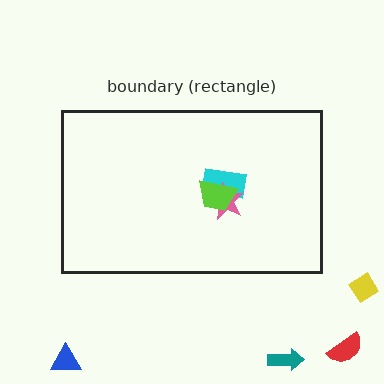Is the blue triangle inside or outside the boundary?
Outside.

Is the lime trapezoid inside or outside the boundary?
Inside.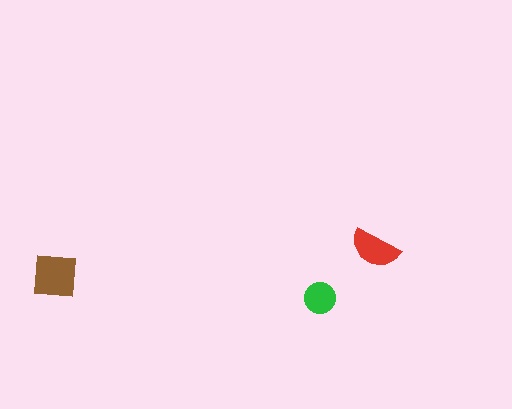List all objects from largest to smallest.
The brown square, the red semicircle, the green circle.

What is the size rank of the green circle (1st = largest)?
3rd.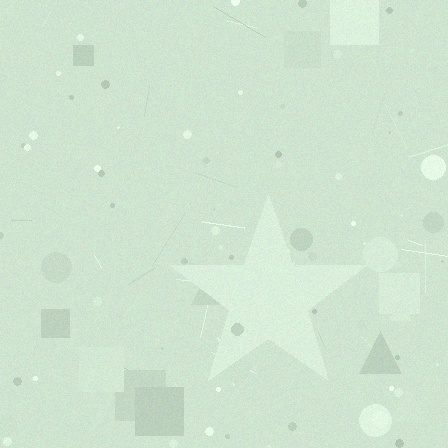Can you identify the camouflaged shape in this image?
The camouflaged shape is a star.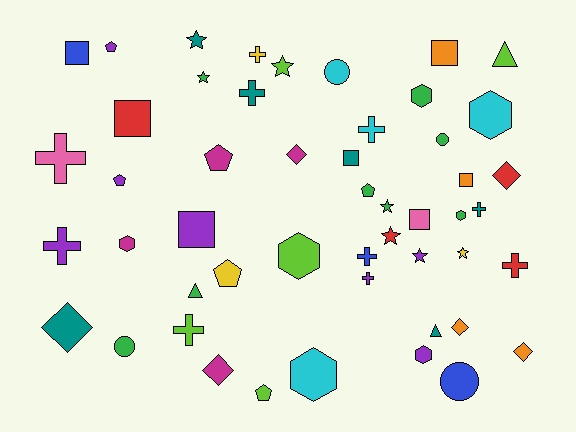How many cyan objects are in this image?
There are 4 cyan objects.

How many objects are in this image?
There are 50 objects.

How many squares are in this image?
There are 7 squares.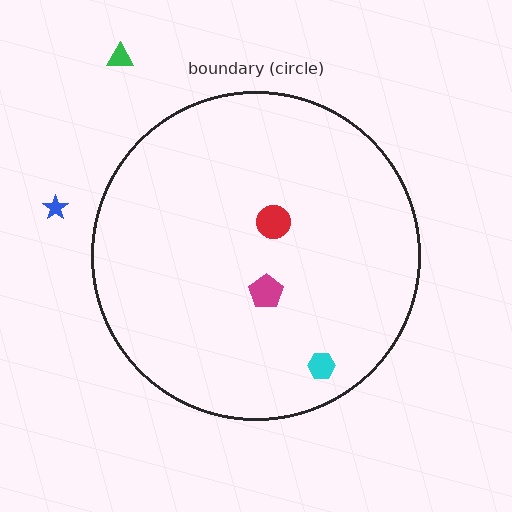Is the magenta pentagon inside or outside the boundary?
Inside.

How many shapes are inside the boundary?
3 inside, 2 outside.